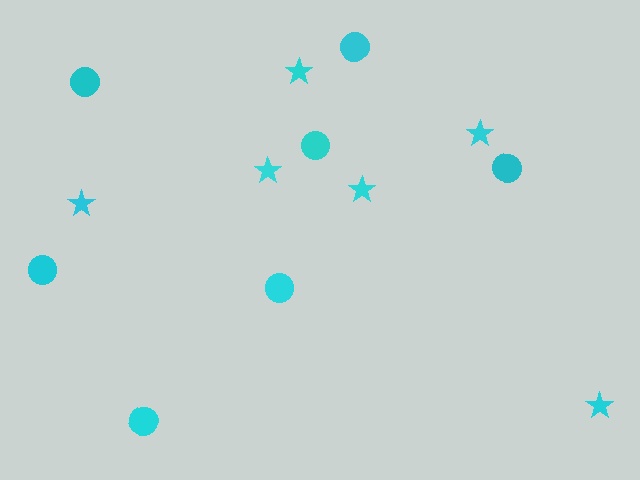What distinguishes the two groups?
There are 2 groups: one group of circles (7) and one group of stars (6).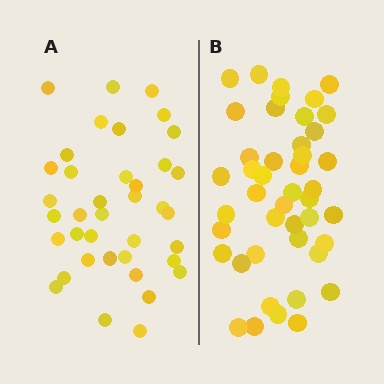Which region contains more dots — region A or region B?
Region B (the right region) has more dots.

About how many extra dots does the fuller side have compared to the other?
Region B has about 6 more dots than region A.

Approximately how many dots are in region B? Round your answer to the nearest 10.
About 40 dots. (The exact count is 44, which rounds to 40.)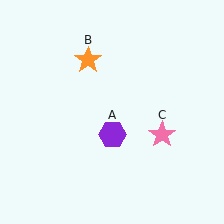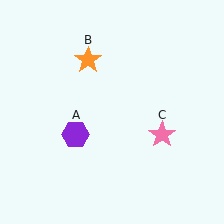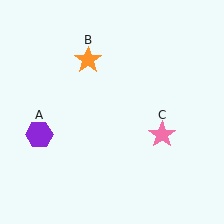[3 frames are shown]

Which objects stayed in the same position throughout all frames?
Orange star (object B) and pink star (object C) remained stationary.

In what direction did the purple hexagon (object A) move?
The purple hexagon (object A) moved left.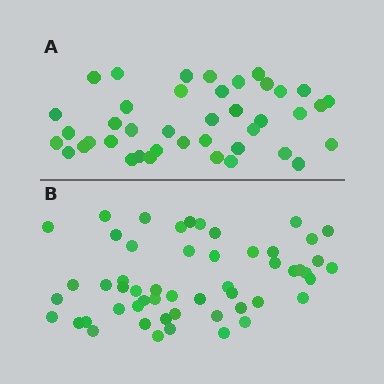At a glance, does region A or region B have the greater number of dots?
Region B (the bottom region) has more dots.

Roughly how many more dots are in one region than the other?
Region B has roughly 12 or so more dots than region A.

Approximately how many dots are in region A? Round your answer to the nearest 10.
About 40 dots. (The exact count is 41, which rounds to 40.)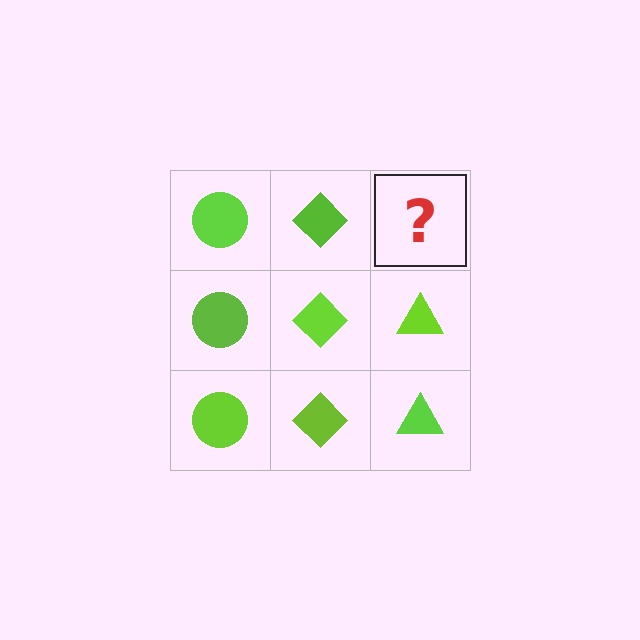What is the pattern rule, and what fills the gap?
The rule is that each column has a consistent shape. The gap should be filled with a lime triangle.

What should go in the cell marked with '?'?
The missing cell should contain a lime triangle.